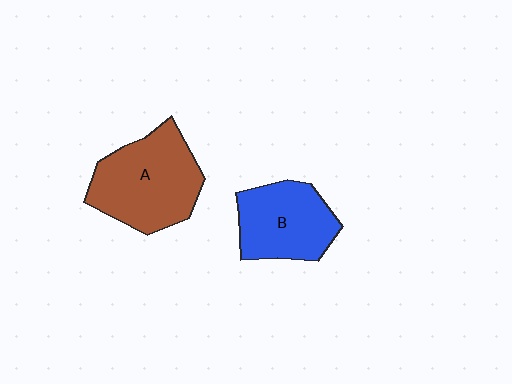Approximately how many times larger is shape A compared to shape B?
Approximately 1.3 times.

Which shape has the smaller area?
Shape B (blue).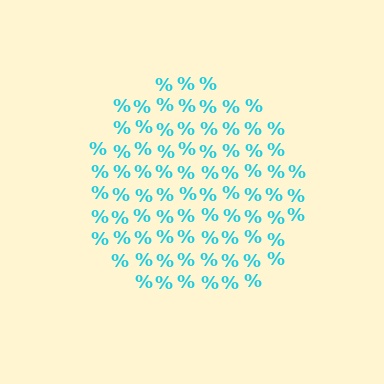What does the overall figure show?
The overall figure shows a circle.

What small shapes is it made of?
It is made of small percent signs.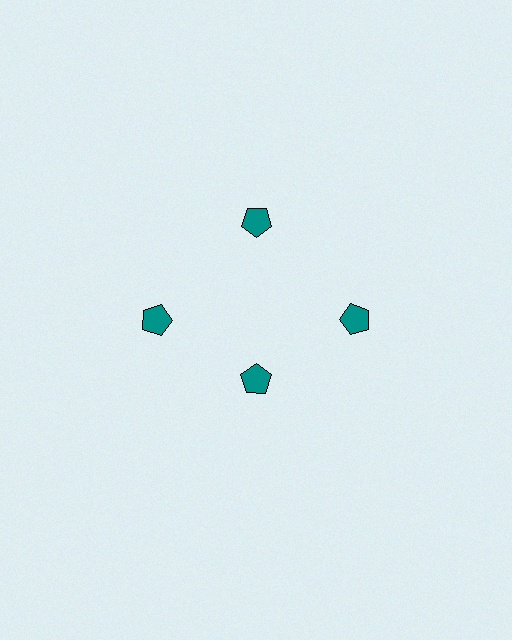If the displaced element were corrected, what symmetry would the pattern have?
It would have 4-fold rotational symmetry — the pattern would map onto itself every 90 degrees.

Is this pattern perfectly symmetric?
No. The 4 teal pentagons are arranged in a ring, but one element near the 6 o'clock position is pulled inward toward the center, breaking the 4-fold rotational symmetry.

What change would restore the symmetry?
The symmetry would be restored by moving it outward, back onto the ring so that all 4 pentagons sit at equal angles and equal distance from the center.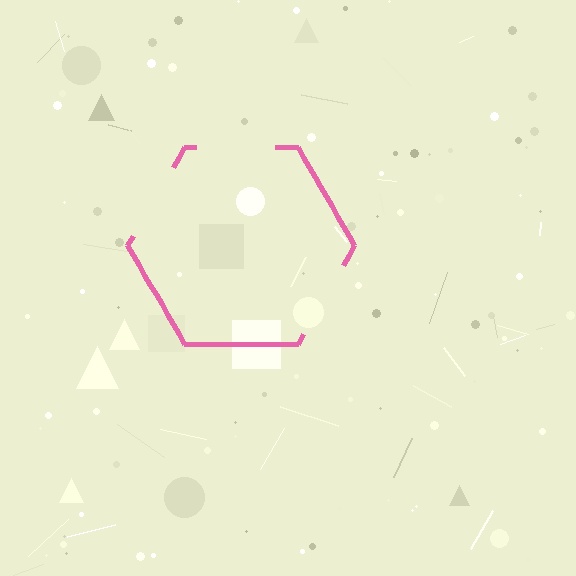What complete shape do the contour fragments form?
The contour fragments form a hexagon.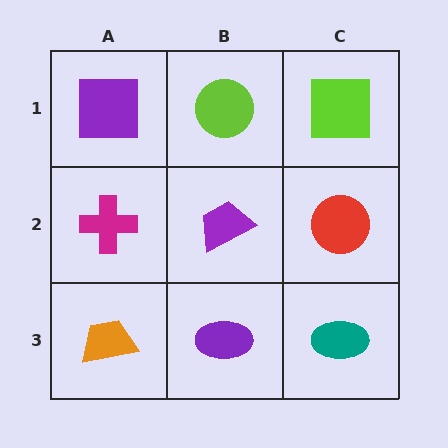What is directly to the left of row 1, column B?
A purple square.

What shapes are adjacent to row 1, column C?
A red circle (row 2, column C), a lime circle (row 1, column B).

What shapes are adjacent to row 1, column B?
A purple trapezoid (row 2, column B), a purple square (row 1, column A), a lime square (row 1, column C).